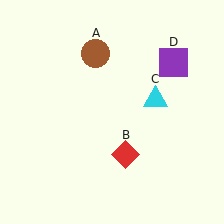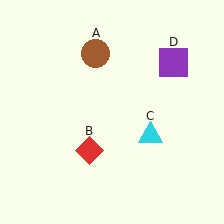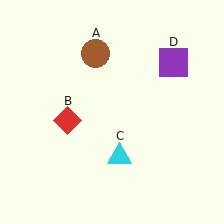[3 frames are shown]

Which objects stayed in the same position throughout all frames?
Brown circle (object A) and purple square (object D) remained stationary.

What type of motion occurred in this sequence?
The red diamond (object B), cyan triangle (object C) rotated clockwise around the center of the scene.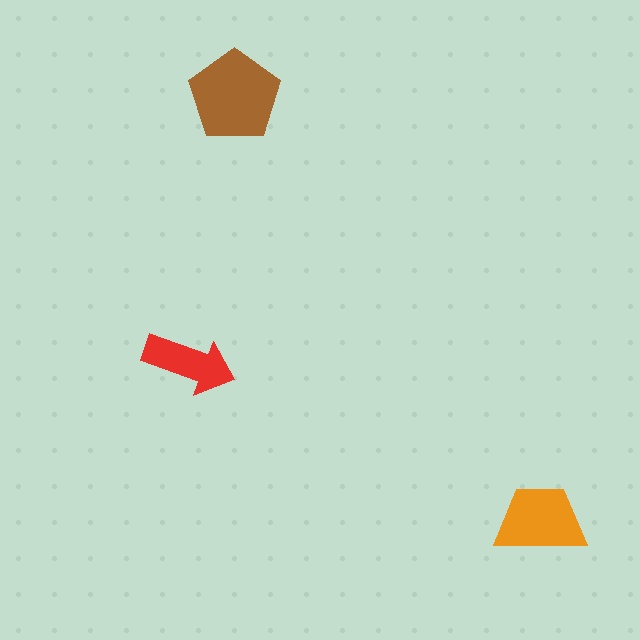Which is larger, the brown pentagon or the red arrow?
The brown pentagon.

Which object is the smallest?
The red arrow.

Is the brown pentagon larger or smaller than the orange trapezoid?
Larger.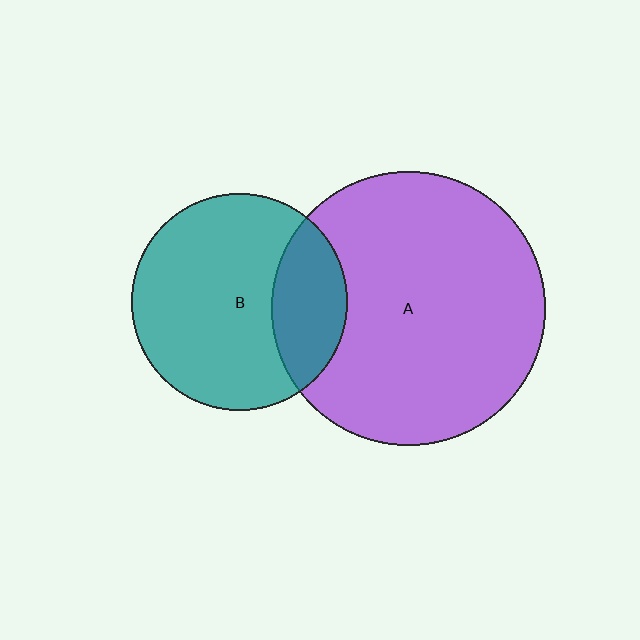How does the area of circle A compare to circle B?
Approximately 1.6 times.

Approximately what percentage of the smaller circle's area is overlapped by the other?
Approximately 25%.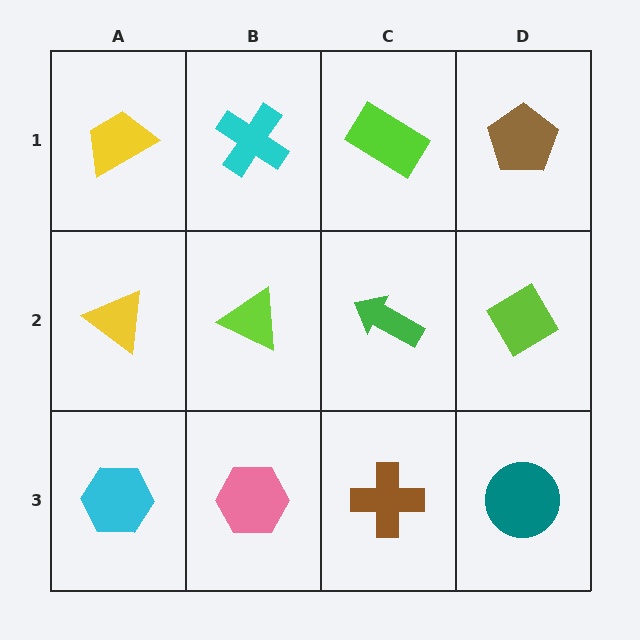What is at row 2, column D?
A lime diamond.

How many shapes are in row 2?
4 shapes.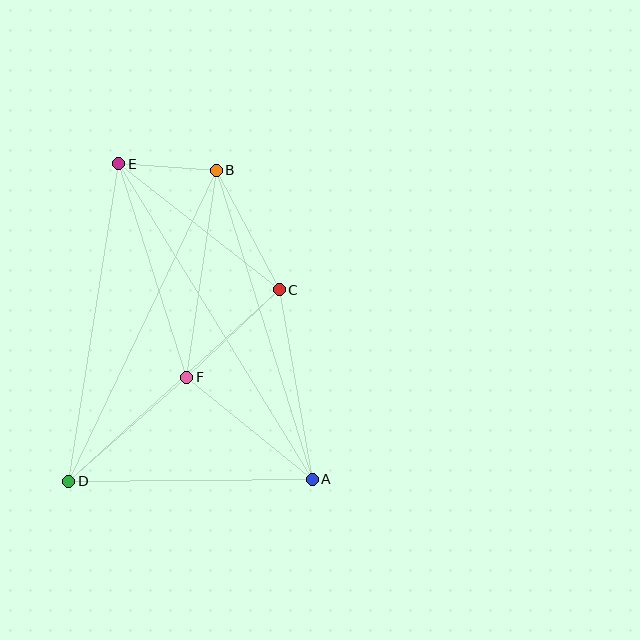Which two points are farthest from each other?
Points A and E are farthest from each other.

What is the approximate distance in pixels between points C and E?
The distance between C and E is approximately 204 pixels.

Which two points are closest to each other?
Points B and E are closest to each other.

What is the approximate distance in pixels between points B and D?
The distance between B and D is approximately 344 pixels.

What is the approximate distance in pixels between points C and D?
The distance between C and D is approximately 285 pixels.